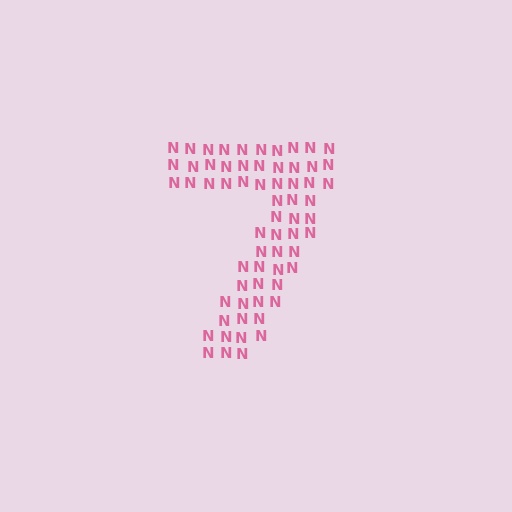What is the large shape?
The large shape is the digit 7.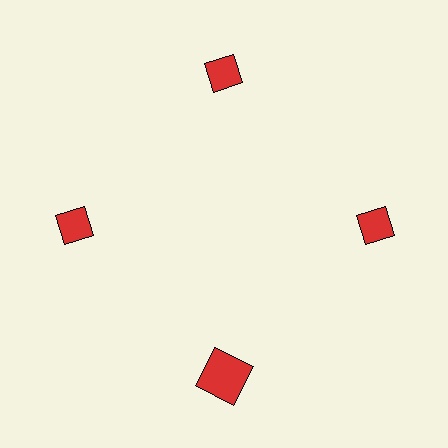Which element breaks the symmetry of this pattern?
The red square at roughly the 6 o'clock position breaks the symmetry. All other shapes are red diamonds.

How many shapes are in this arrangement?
There are 4 shapes arranged in a ring pattern.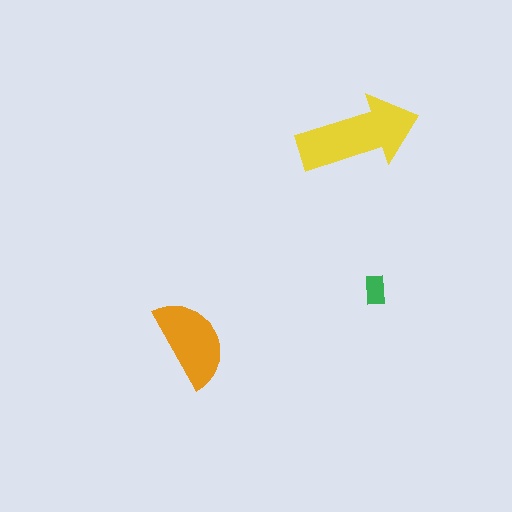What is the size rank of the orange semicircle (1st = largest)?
2nd.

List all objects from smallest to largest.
The green rectangle, the orange semicircle, the yellow arrow.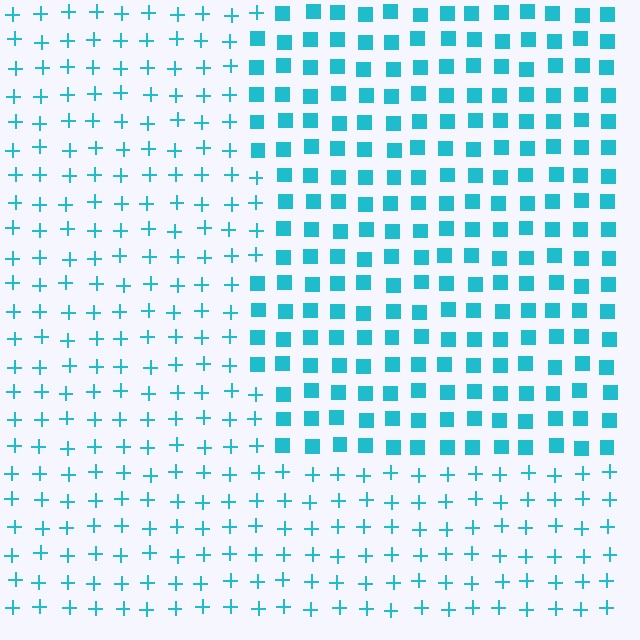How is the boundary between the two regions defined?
The boundary is defined by a change in element shape: squares inside vs. plus signs outside. All elements share the same color and spacing.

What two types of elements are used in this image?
The image uses squares inside the rectangle region and plus signs outside it.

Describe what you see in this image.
The image is filled with small cyan elements arranged in a uniform grid. A rectangle-shaped region contains squares, while the surrounding area contains plus signs. The boundary is defined purely by the change in element shape.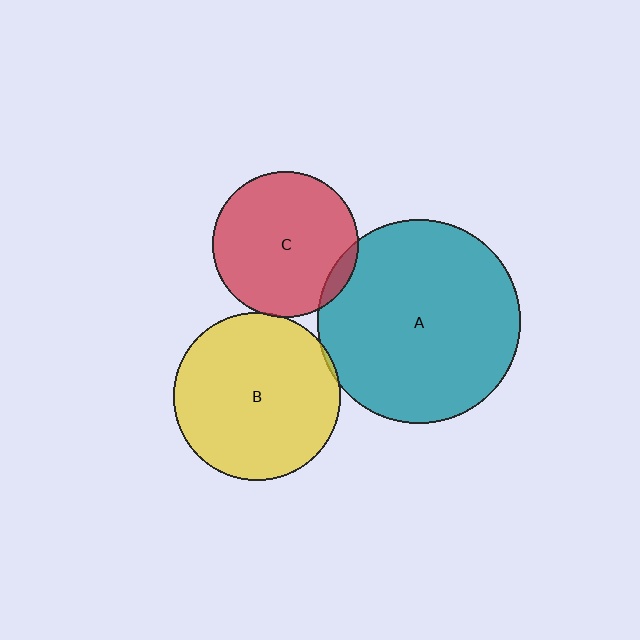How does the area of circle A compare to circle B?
Approximately 1.5 times.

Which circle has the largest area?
Circle A (teal).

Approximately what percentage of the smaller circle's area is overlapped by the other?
Approximately 5%.